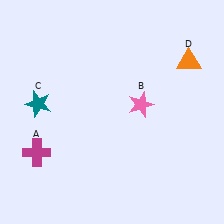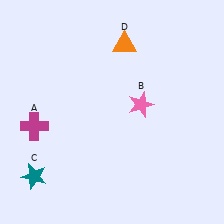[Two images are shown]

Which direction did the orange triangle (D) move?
The orange triangle (D) moved left.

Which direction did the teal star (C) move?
The teal star (C) moved down.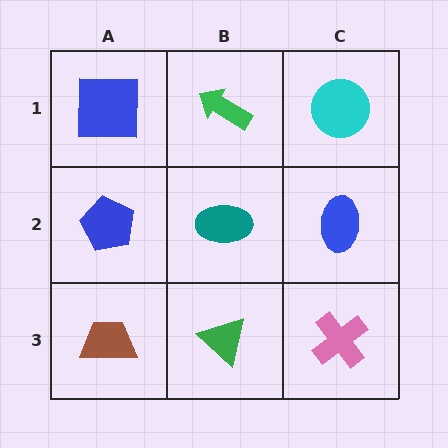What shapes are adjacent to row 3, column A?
A blue pentagon (row 2, column A), a green triangle (row 3, column B).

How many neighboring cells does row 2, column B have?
4.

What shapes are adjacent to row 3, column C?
A blue ellipse (row 2, column C), a green triangle (row 3, column B).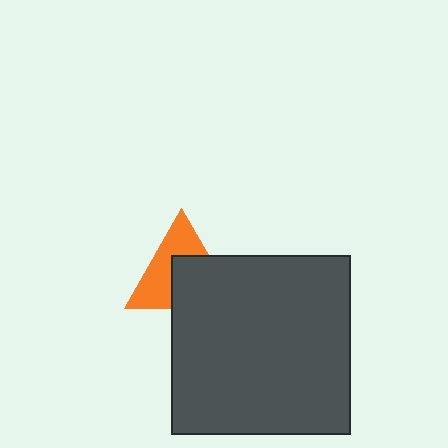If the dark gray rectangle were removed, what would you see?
You would see the complete orange triangle.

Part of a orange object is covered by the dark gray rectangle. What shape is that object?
It is a triangle.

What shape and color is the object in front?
The object in front is a dark gray rectangle.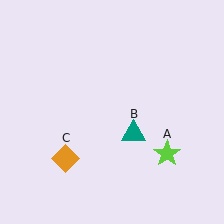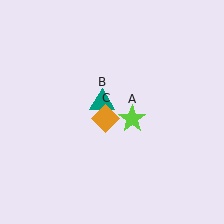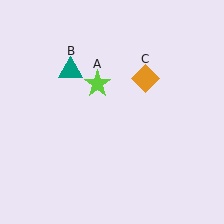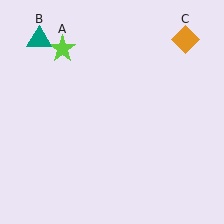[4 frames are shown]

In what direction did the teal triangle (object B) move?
The teal triangle (object B) moved up and to the left.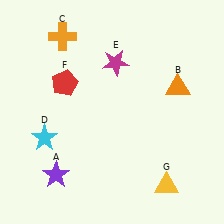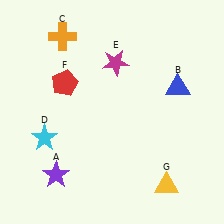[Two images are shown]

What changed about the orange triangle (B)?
In Image 1, B is orange. In Image 2, it changed to blue.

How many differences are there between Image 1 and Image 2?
There is 1 difference between the two images.